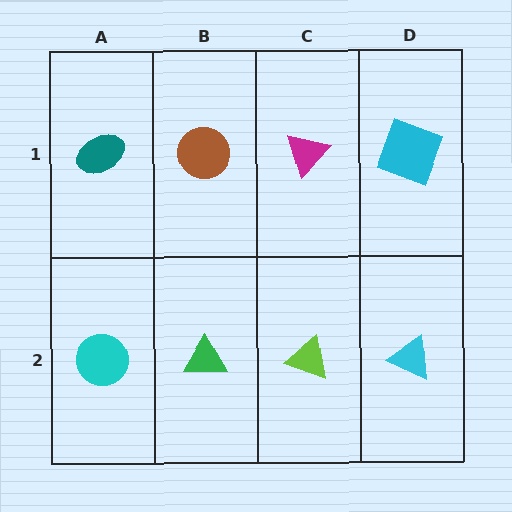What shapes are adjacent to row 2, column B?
A brown circle (row 1, column B), a cyan circle (row 2, column A), a lime triangle (row 2, column C).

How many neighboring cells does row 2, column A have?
2.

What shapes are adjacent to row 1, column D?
A cyan triangle (row 2, column D), a magenta triangle (row 1, column C).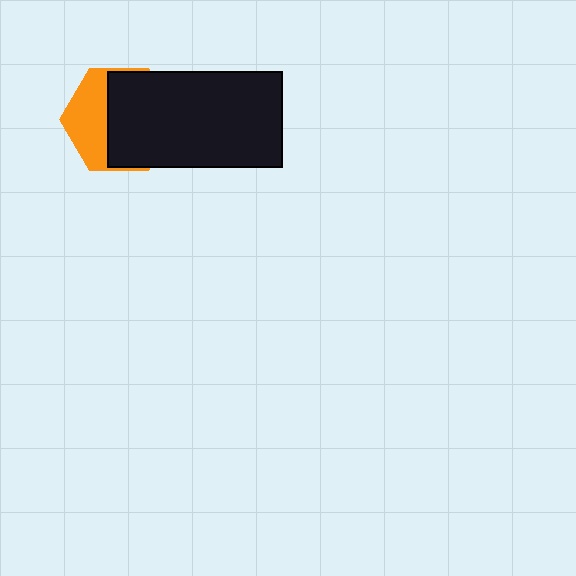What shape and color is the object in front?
The object in front is a black rectangle.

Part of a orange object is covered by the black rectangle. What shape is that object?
It is a hexagon.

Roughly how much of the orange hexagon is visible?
A small part of it is visible (roughly 41%).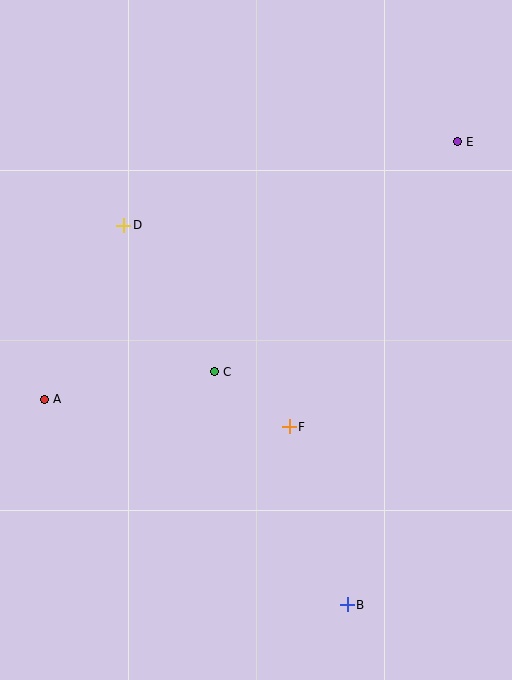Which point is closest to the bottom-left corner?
Point A is closest to the bottom-left corner.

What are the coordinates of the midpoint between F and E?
The midpoint between F and E is at (373, 284).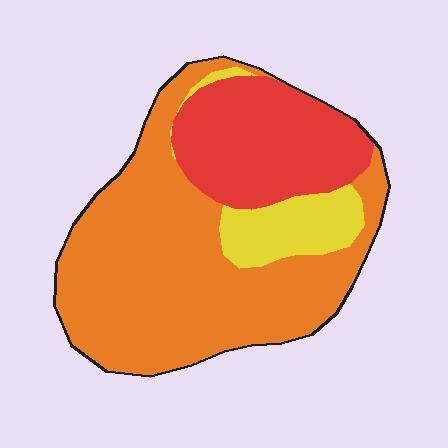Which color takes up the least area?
Yellow, at roughly 10%.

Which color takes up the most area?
Orange, at roughly 60%.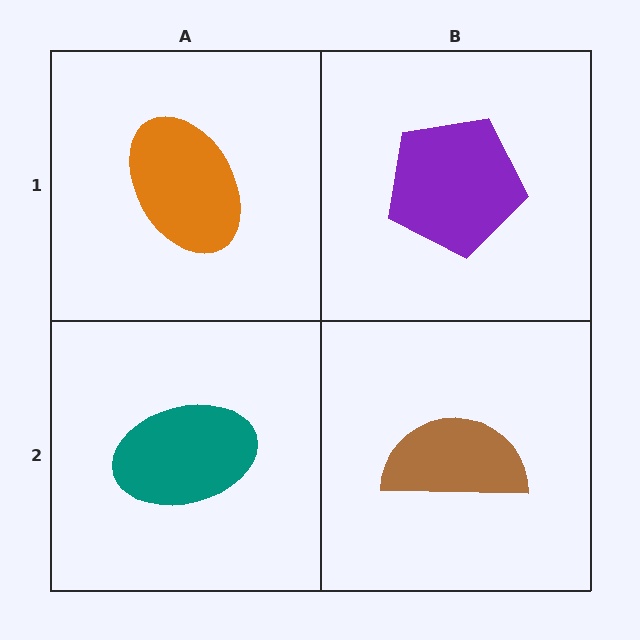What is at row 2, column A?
A teal ellipse.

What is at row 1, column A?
An orange ellipse.